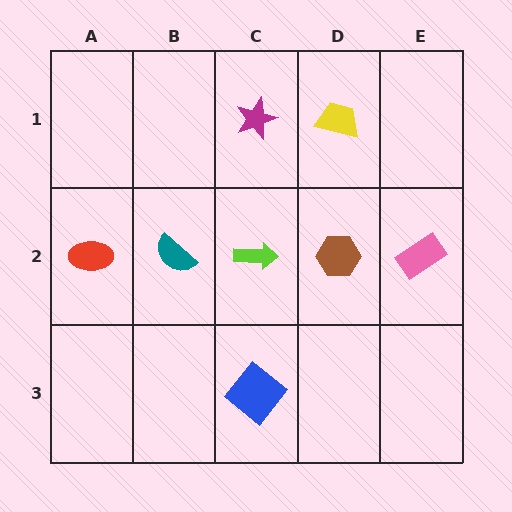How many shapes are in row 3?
1 shape.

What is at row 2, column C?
A lime arrow.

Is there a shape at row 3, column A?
No, that cell is empty.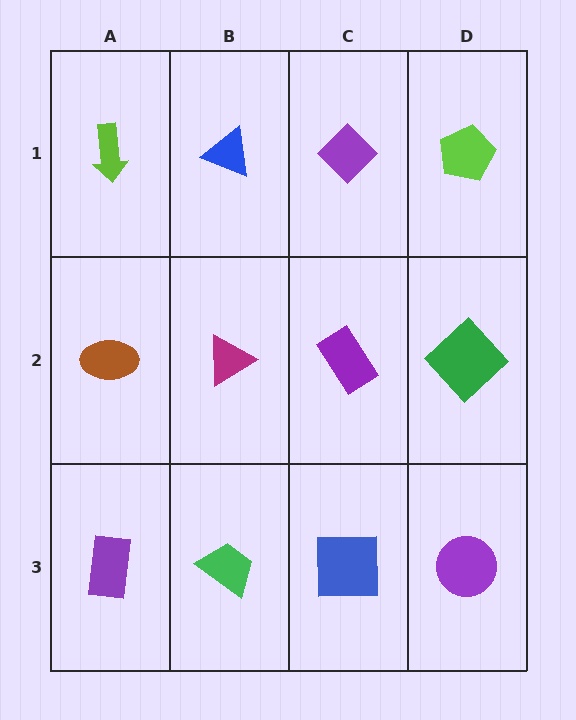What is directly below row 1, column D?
A green diamond.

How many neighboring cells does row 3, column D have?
2.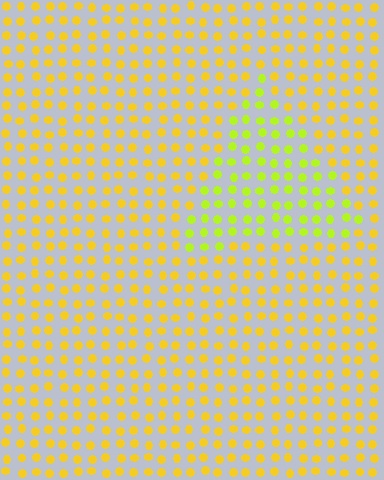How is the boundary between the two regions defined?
The boundary is defined purely by a slight shift in hue (about 31 degrees). Spacing, size, and orientation are identical on both sides.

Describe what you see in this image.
The image is filled with small yellow elements in a uniform arrangement. A triangle-shaped region is visible where the elements are tinted to a slightly different hue, forming a subtle color boundary.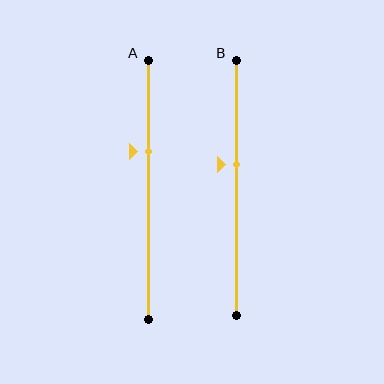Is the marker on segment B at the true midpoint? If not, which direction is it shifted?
No, the marker on segment B is shifted upward by about 9% of the segment length.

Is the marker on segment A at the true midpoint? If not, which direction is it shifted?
No, the marker on segment A is shifted upward by about 15% of the segment length.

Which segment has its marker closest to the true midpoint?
Segment B has its marker closest to the true midpoint.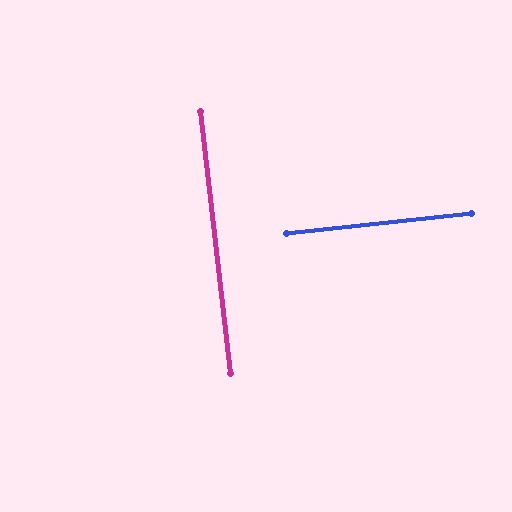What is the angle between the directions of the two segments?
Approximately 90 degrees.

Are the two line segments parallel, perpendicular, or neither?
Perpendicular — they meet at approximately 90°.